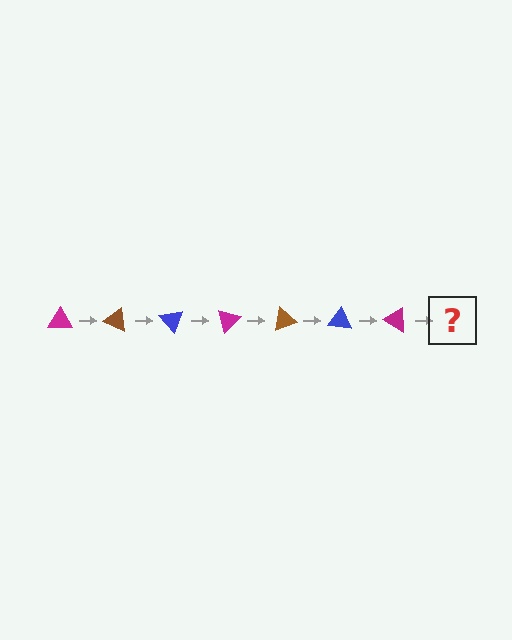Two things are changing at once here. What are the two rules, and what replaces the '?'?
The two rules are that it rotates 25 degrees each step and the color cycles through magenta, brown, and blue. The '?' should be a brown triangle, rotated 175 degrees from the start.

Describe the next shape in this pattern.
It should be a brown triangle, rotated 175 degrees from the start.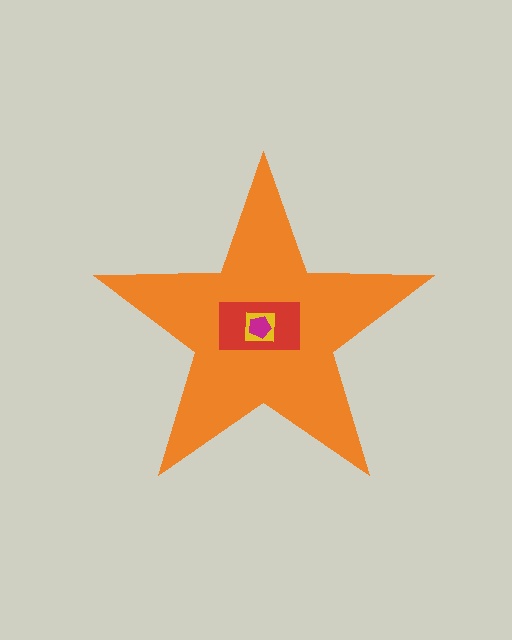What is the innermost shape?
The magenta pentagon.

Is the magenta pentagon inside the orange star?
Yes.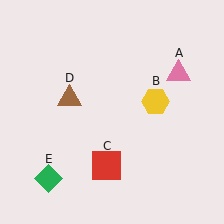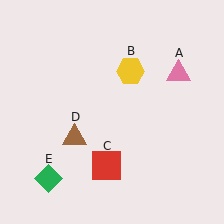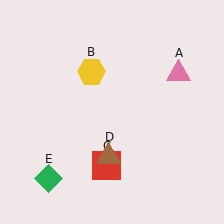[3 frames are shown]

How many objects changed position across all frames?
2 objects changed position: yellow hexagon (object B), brown triangle (object D).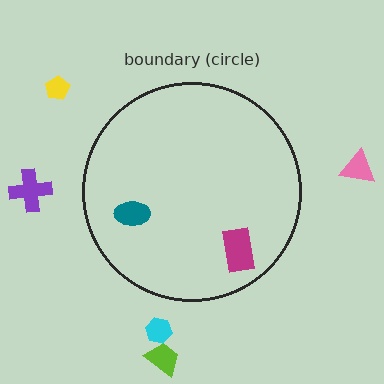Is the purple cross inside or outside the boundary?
Outside.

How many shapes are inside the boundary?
2 inside, 5 outside.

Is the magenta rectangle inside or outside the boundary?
Inside.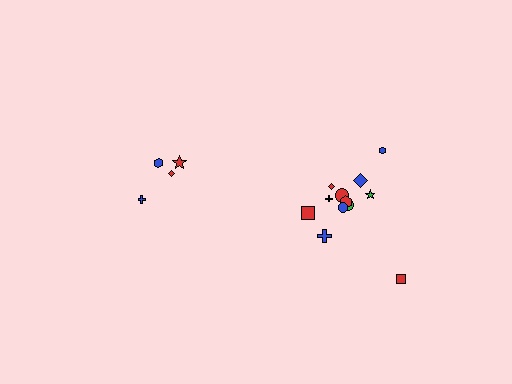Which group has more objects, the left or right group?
The right group.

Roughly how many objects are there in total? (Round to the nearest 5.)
Roughly 15 objects in total.